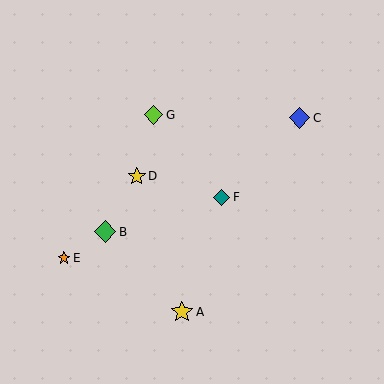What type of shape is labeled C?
Shape C is a blue diamond.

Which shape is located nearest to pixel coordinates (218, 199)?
The teal diamond (labeled F) at (221, 197) is nearest to that location.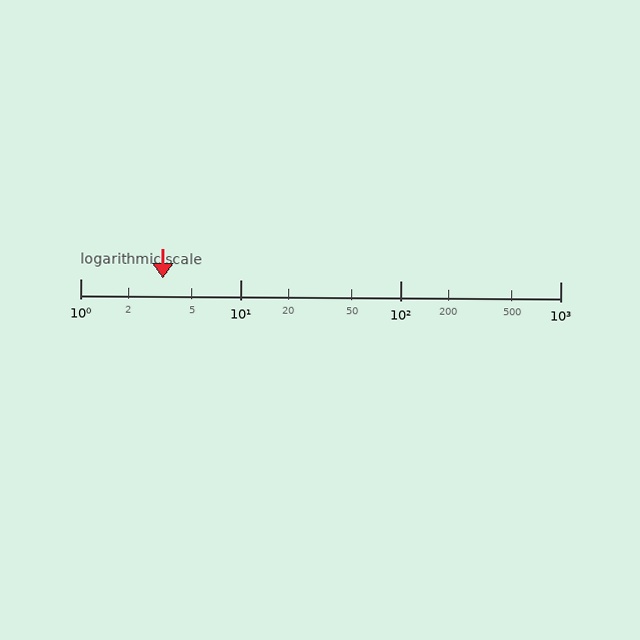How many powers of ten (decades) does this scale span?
The scale spans 3 decades, from 1 to 1000.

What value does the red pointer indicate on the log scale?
The pointer indicates approximately 3.3.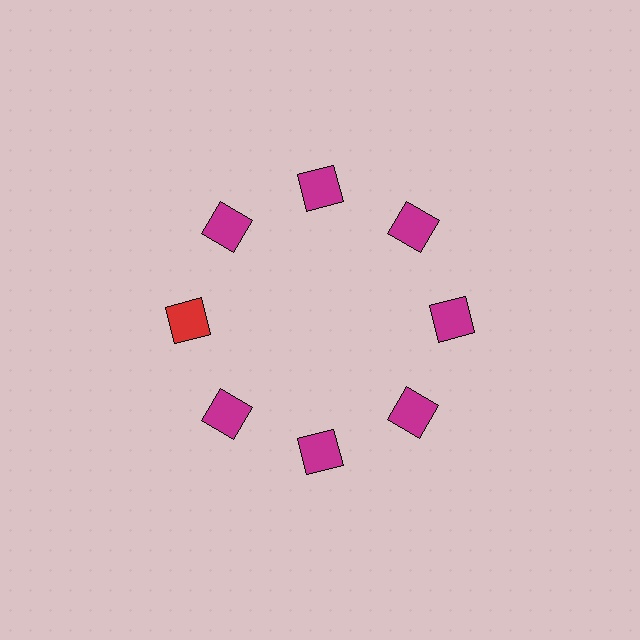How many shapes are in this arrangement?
There are 8 shapes arranged in a ring pattern.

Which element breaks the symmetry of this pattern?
The red square at roughly the 9 o'clock position breaks the symmetry. All other shapes are magenta squares.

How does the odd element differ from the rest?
It has a different color: red instead of magenta.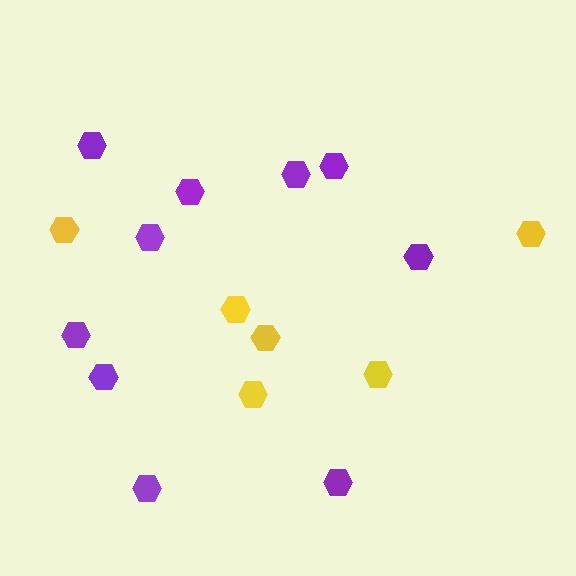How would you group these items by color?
There are 2 groups: one group of purple hexagons (10) and one group of yellow hexagons (6).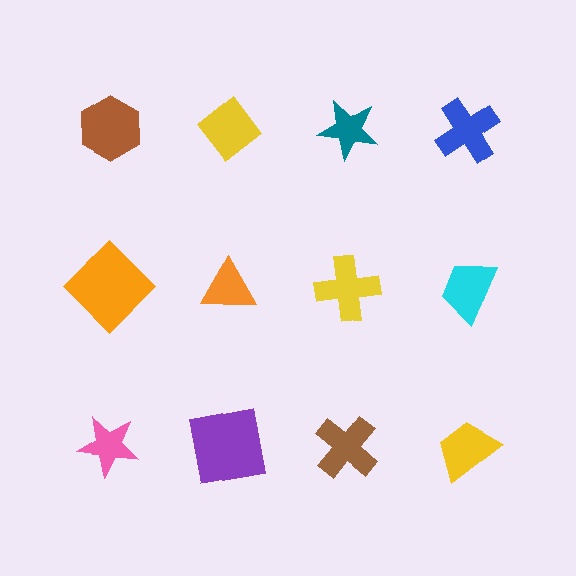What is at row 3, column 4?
A yellow trapezoid.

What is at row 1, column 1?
A brown hexagon.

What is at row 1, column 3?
A teal star.